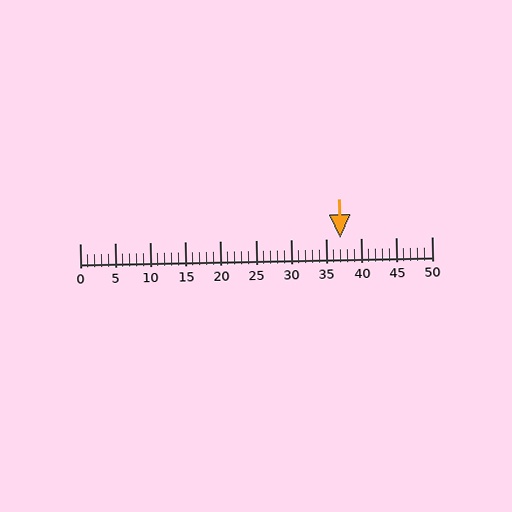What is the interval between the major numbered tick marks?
The major tick marks are spaced 5 units apart.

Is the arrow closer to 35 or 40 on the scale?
The arrow is closer to 35.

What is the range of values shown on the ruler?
The ruler shows values from 0 to 50.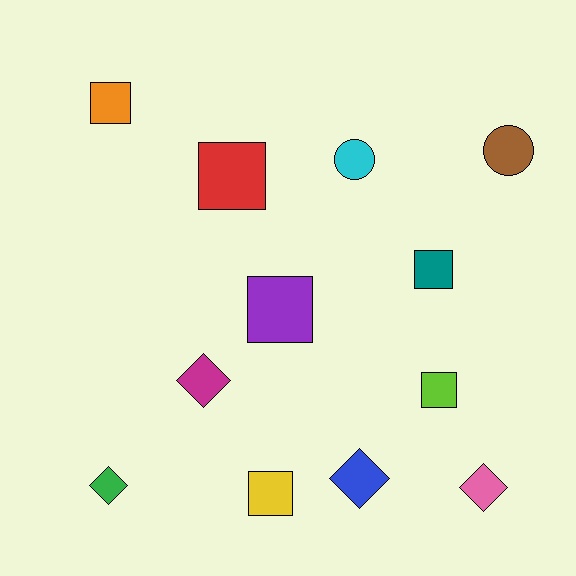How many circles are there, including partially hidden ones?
There are 2 circles.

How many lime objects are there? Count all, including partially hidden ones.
There is 1 lime object.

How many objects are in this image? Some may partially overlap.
There are 12 objects.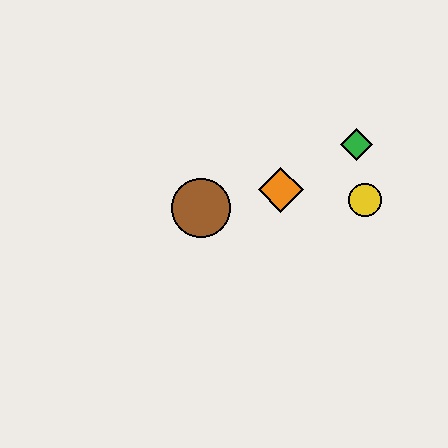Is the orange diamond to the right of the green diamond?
No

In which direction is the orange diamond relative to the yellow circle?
The orange diamond is to the left of the yellow circle.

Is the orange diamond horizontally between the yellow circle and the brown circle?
Yes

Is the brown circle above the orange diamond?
No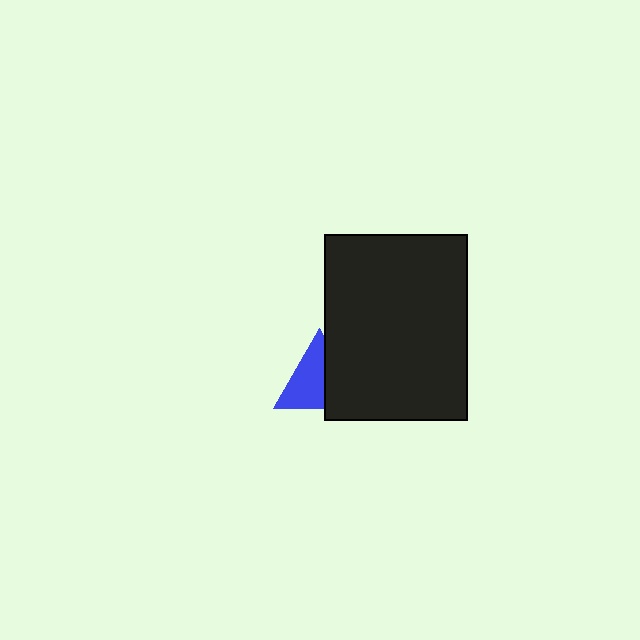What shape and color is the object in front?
The object in front is a black rectangle.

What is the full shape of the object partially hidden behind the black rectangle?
The partially hidden object is a blue triangle.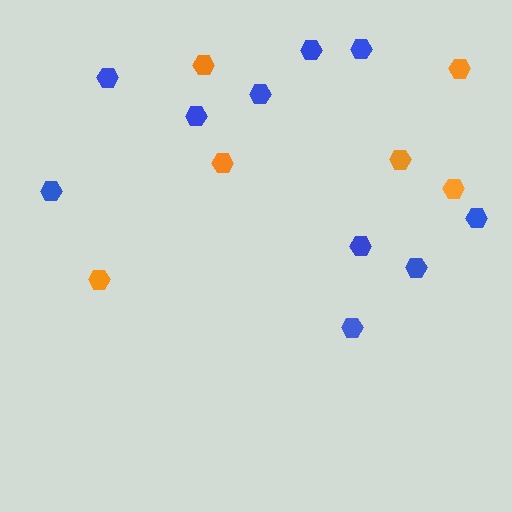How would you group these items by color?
There are 2 groups: one group of blue hexagons (10) and one group of orange hexagons (6).